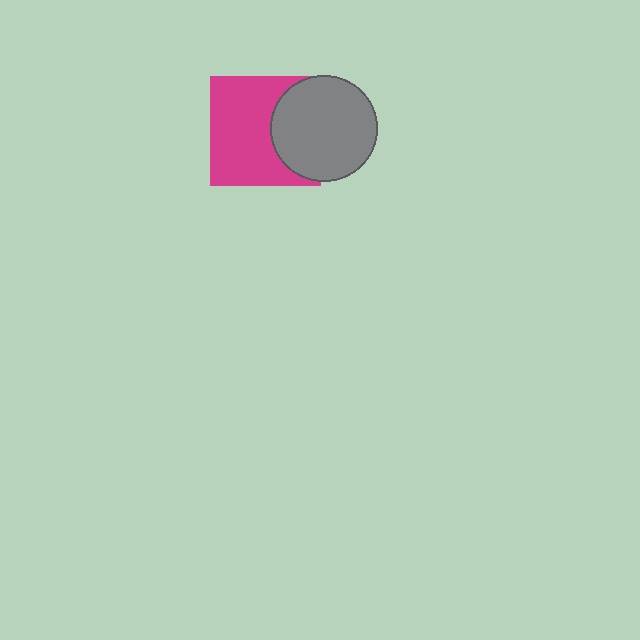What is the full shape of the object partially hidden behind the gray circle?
The partially hidden object is a magenta square.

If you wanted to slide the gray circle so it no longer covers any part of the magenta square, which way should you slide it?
Slide it right — that is the most direct way to separate the two shapes.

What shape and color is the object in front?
The object in front is a gray circle.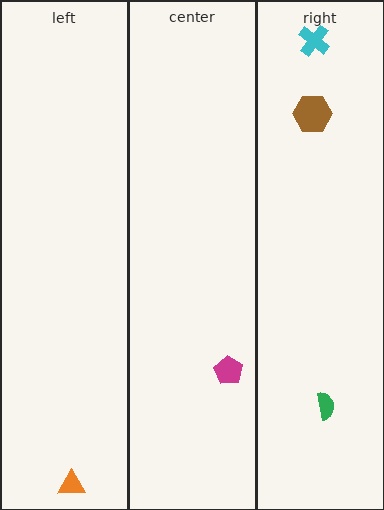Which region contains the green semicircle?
The right region.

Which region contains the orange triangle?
The left region.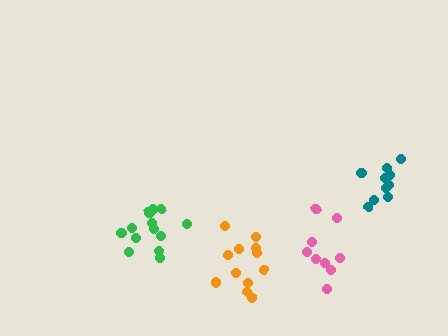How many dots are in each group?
Group 1: 12 dots, Group 2: 9 dots, Group 3: 10 dots, Group 4: 13 dots (44 total).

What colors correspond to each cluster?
The clusters are colored: orange, pink, teal, green.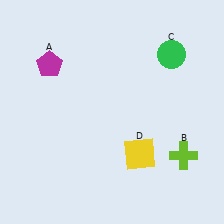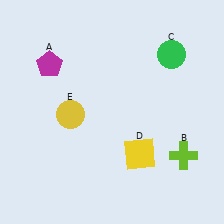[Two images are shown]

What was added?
A yellow circle (E) was added in Image 2.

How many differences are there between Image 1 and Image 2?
There is 1 difference between the two images.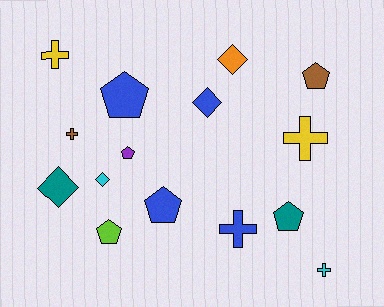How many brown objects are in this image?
There are 2 brown objects.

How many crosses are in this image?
There are 5 crosses.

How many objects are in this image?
There are 15 objects.